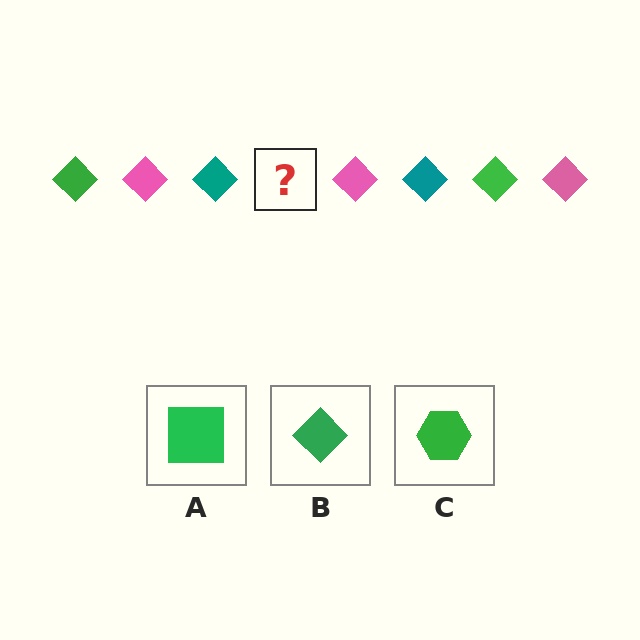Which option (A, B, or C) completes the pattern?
B.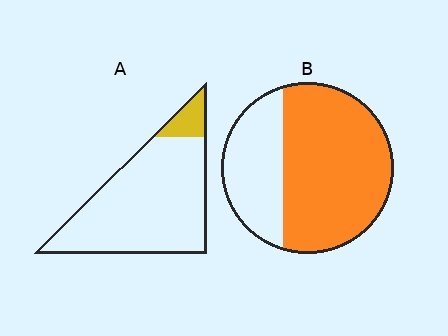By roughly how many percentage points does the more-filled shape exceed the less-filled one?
By roughly 60 percentage points (B over A).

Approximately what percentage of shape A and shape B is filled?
A is approximately 10% and B is approximately 70%.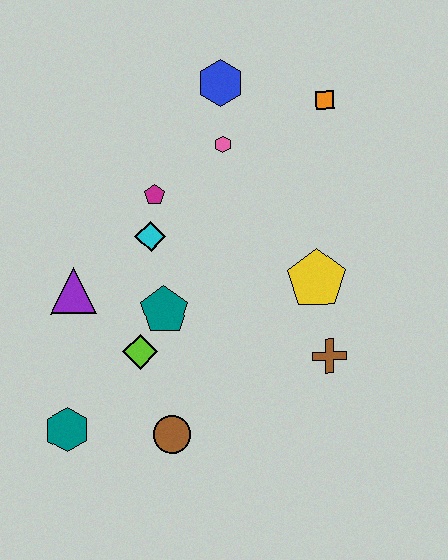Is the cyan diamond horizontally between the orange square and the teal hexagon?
Yes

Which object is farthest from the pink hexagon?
The teal hexagon is farthest from the pink hexagon.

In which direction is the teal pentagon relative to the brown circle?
The teal pentagon is above the brown circle.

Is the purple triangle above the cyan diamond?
No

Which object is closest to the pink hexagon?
The blue hexagon is closest to the pink hexagon.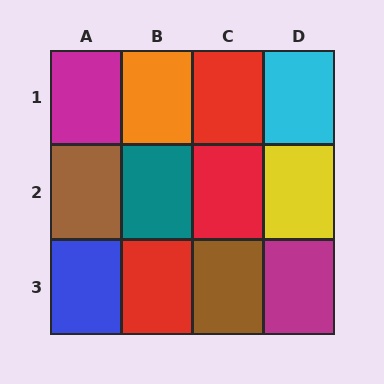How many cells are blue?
1 cell is blue.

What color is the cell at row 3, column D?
Magenta.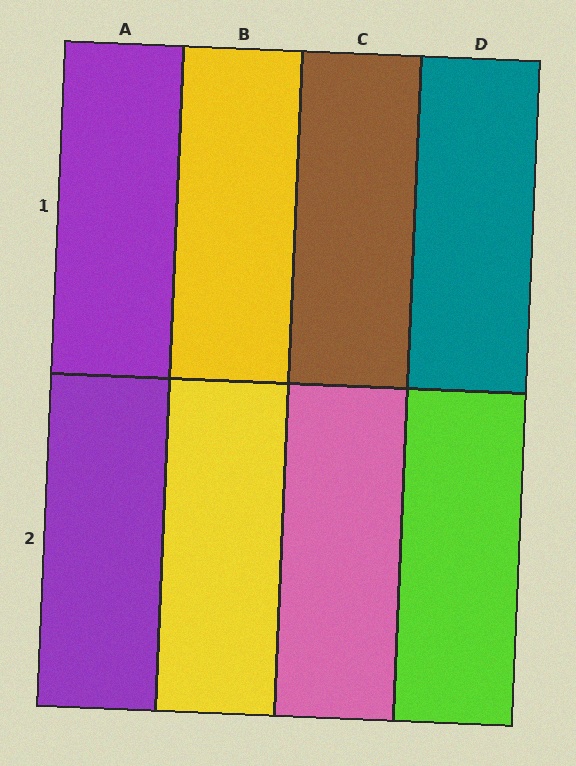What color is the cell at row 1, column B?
Yellow.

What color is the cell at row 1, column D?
Teal.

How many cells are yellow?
2 cells are yellow.